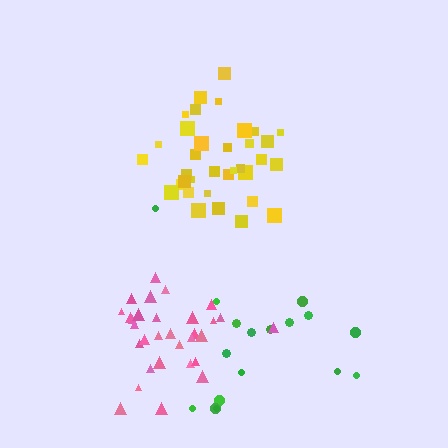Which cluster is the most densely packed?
Yellow.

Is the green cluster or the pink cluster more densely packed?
Pink.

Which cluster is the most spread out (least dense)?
Green.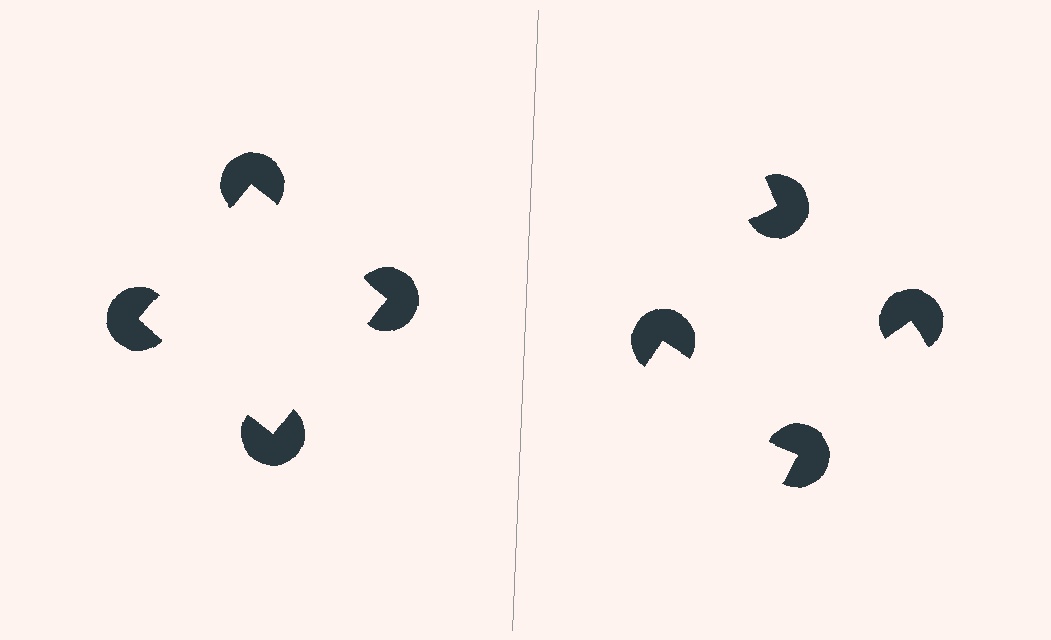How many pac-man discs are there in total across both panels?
8 — 4 on each side.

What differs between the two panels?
The pac-man discs are positioned identically on both sides; only the wedge orientations differ. On the left they align to a square; on the right they are misaligned.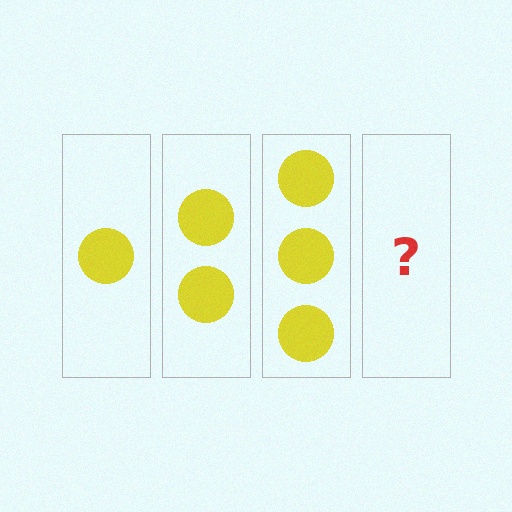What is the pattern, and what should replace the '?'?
The pattern is that each step adds one more circle. The '?' should be 4 circles.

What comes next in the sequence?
The next element should be 4 circles.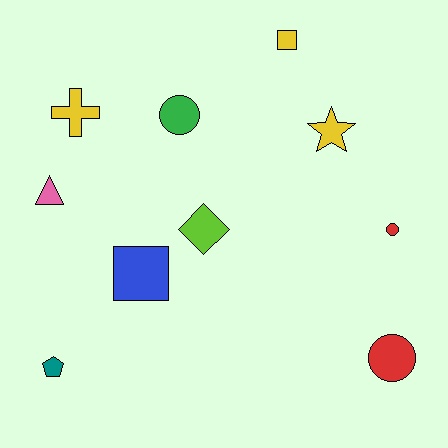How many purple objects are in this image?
There are no purple objects.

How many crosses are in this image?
There is 1 cross.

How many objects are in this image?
There are 10 objects.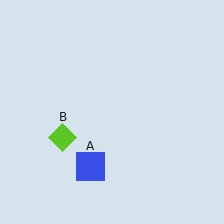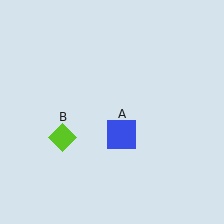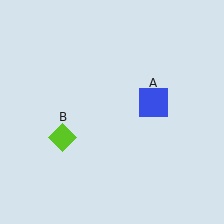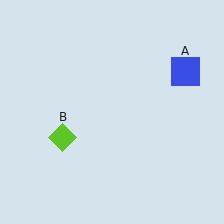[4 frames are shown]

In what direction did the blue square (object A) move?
The blue square (object A) moved up and to the right.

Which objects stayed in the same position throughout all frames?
Lime diamond (object B) remained stationary.